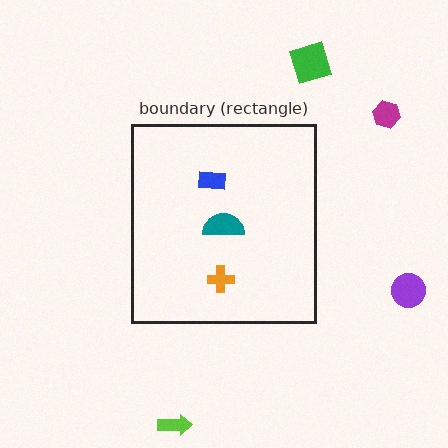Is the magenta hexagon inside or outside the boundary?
Outside.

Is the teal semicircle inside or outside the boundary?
Inside.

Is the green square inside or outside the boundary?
Outside.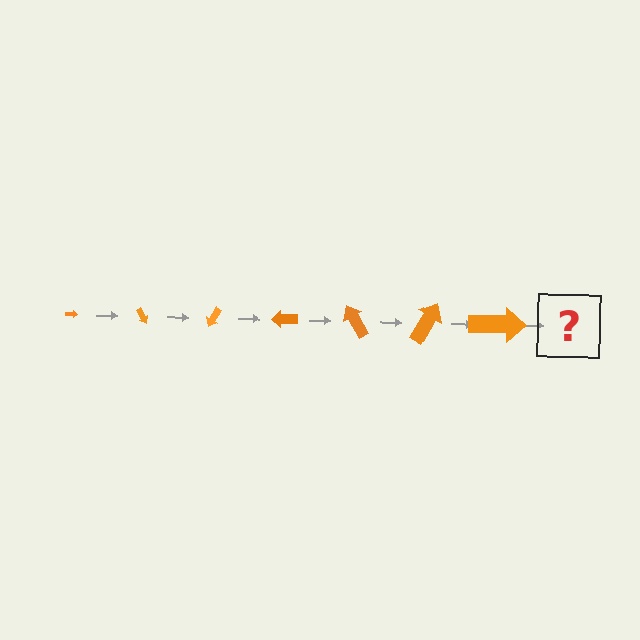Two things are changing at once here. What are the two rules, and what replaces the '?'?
The two rules are that the arrow grows larger each step and it rotates 60 degrees each step. The '?' should be an arrow, larger than the previous one and rotated 420 degrees from the start.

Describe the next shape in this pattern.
It should be an arrow, larger than the previous one and rotated 420 degrees from the start.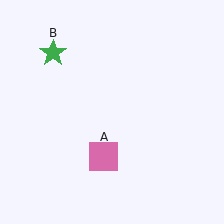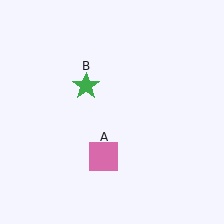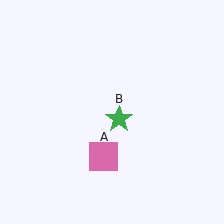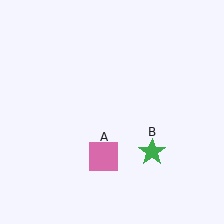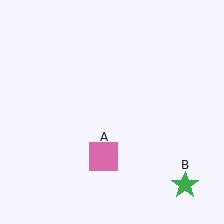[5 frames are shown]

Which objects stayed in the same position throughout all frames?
Pink square (object A) remained stationary.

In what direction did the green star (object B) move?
The green star (object B) moved down and to the right.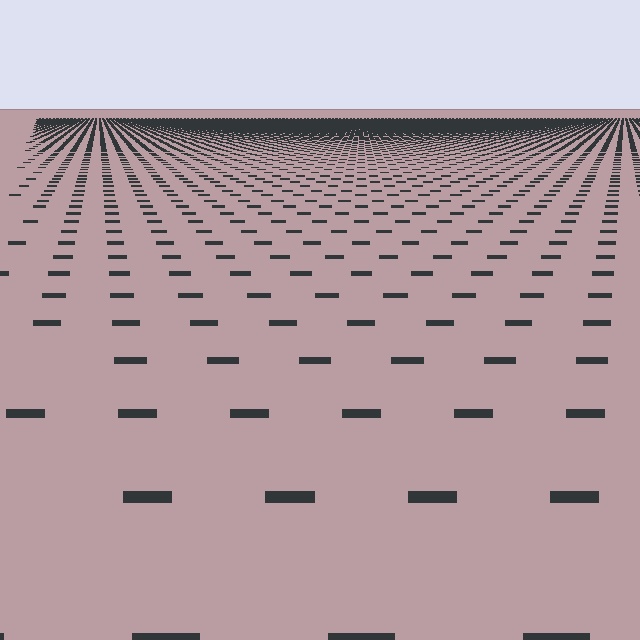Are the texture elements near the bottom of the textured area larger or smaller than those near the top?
Larger. Near the bottom, elements are closer to the viewer and appear at a bigger on-screen size.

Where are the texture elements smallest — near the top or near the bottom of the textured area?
Near the top.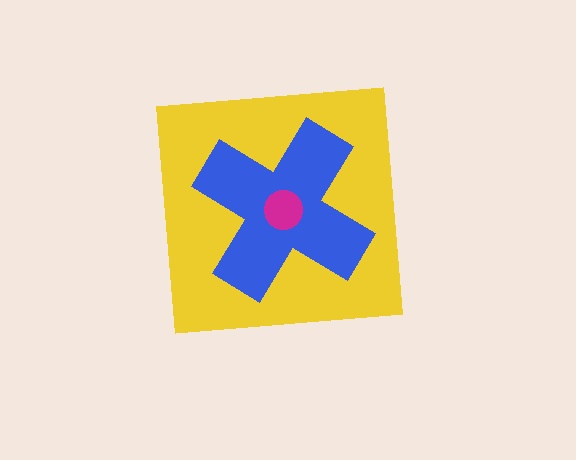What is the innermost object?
The magenta circle.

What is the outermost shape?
The yellow square.